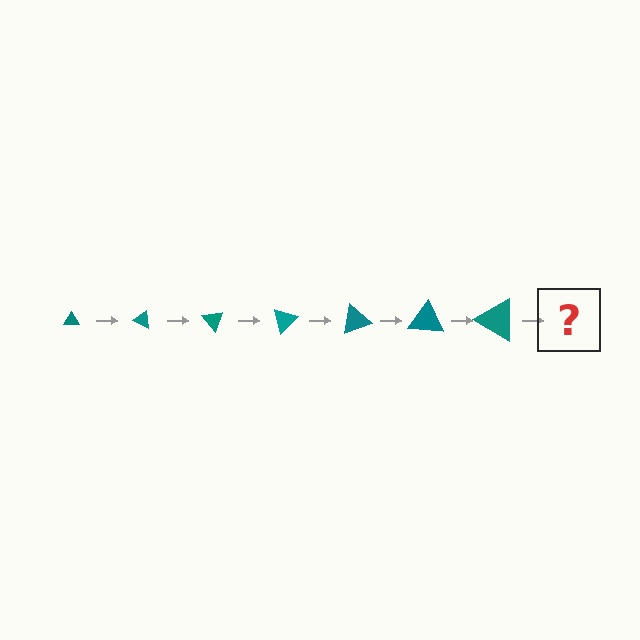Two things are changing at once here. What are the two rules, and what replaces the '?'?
The two rules are that the triangle grows larger each step and it rotates 25 degrees each step. The '?' should be a triangle, larger than the previous one and rotated 175 degrees from the start.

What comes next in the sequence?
The next element should be a triangle, larger than the previous one and rotated 175 degrees from the start.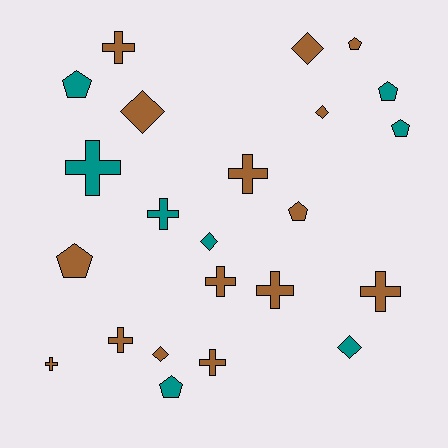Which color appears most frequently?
Brown, with 15 objects.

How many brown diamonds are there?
There are 4 brown diamonds.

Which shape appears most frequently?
Cross, with 10 objects.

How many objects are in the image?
There are 23 objects.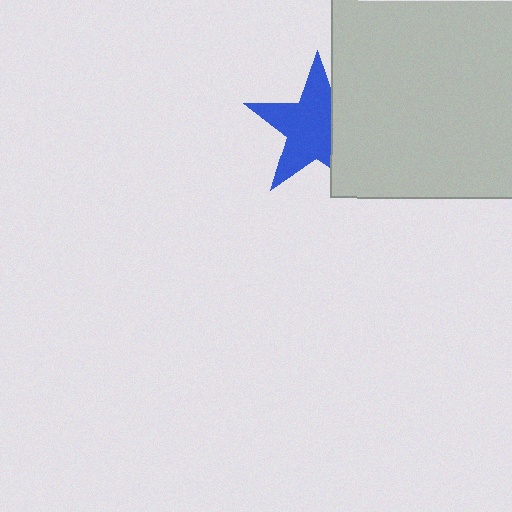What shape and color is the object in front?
The object in front is a light gray rectangle.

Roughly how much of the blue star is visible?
Most of it is visible (roughly 67%).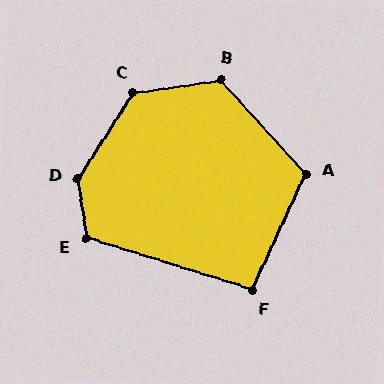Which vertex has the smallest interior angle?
F, at approximately 97 degrees.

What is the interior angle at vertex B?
Approximately 124 degrees (obtuse).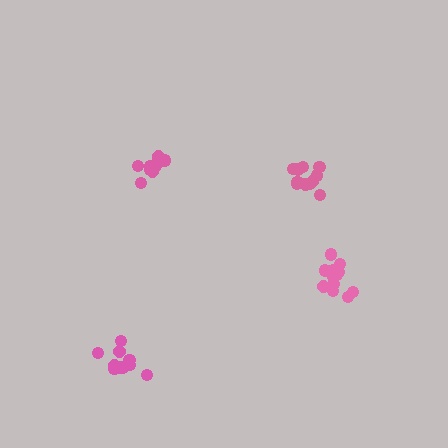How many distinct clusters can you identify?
There are 4 distinct clusters.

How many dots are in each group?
Group 1: 12 dots, Group 2: 11 dots, Group 3: 10 dots, Group 4: 13 dots (46 total).